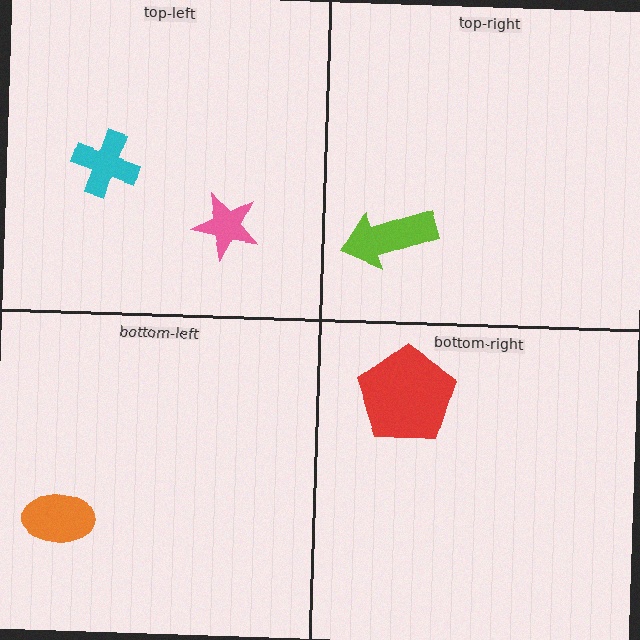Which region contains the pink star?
The top-left region.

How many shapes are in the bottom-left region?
1.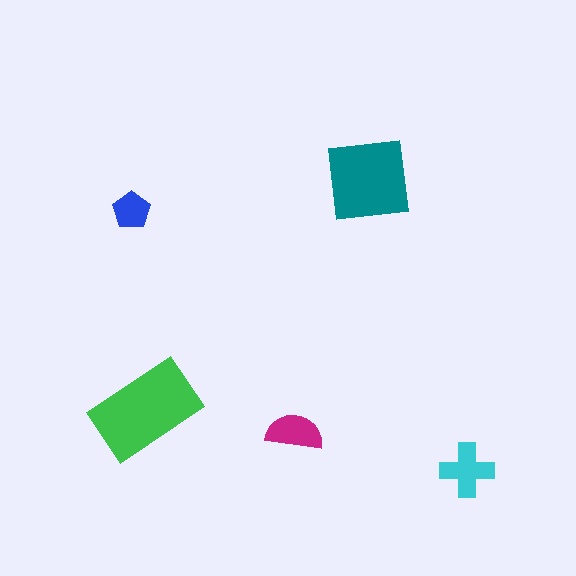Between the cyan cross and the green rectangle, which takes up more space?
The green rectangle.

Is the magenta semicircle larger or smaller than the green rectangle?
Smaller.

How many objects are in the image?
There are 5 objects in the image.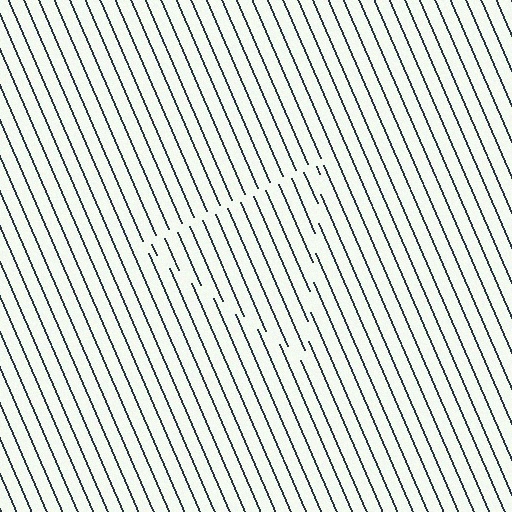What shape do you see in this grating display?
An illusory triangle. The interior of the shape contains the same grating, shifted by half a period — the contour is defined by the phase discontinuity where line-ends from the inner and outer gratings abut.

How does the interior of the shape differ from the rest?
The interior of the shape contains the same grating, shifted by half a period — the contour is defined by the phase discontinuity where line-ends from the inner and outer gratings abut.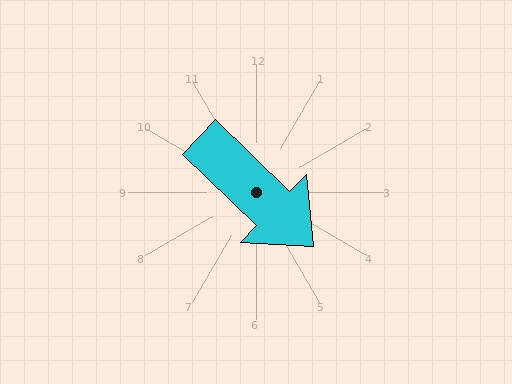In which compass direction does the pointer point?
Southeast.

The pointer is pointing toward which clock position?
Roughly 4 o'clock.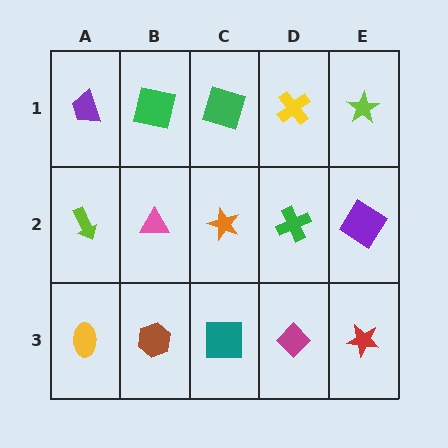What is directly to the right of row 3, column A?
A brown hexagon.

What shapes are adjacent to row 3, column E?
A purple diamond (row 2, column E), a magenta diamond (row 3, column D).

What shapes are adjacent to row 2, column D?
A yellow cross (row 1, column D), a magenta diamond (row 3, column D), an orange star (row 2, column C), a purple diamond (row 2, column E).